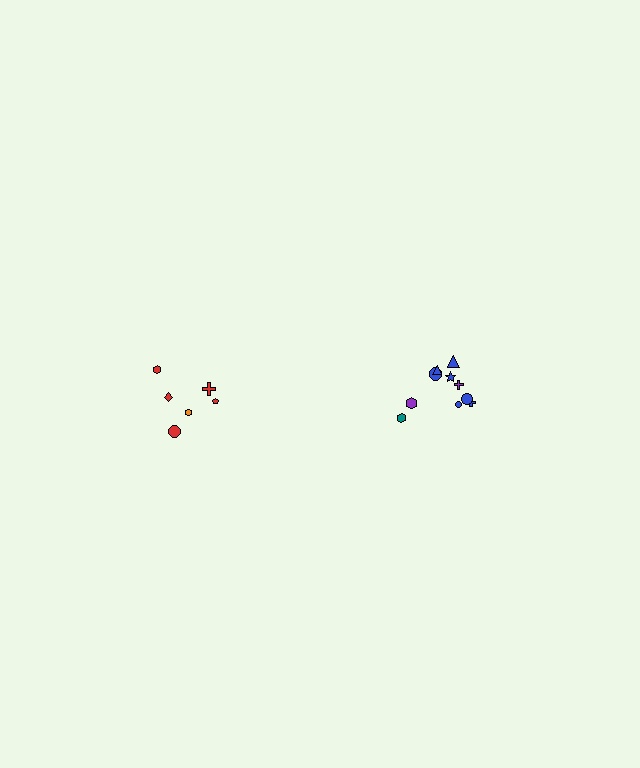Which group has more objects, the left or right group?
The right group.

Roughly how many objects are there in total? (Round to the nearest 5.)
Roughly 15 objects in total.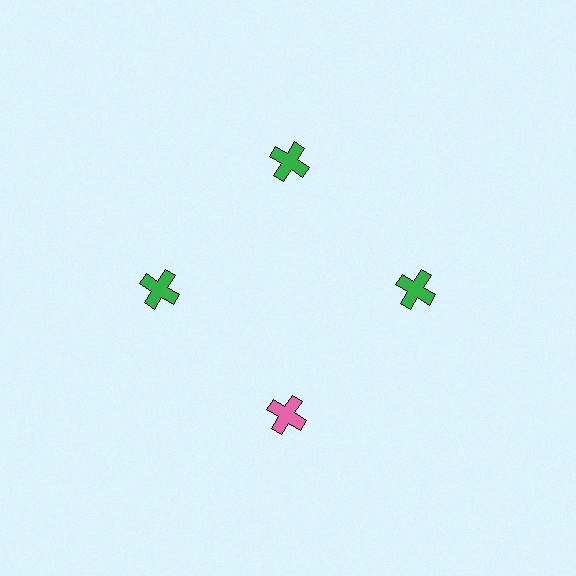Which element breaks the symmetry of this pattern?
The pink cross at roughly the 6 o'clock position breaks the symmetry. All other shapes are green crosses.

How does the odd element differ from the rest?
It has a different color: pink instead of green.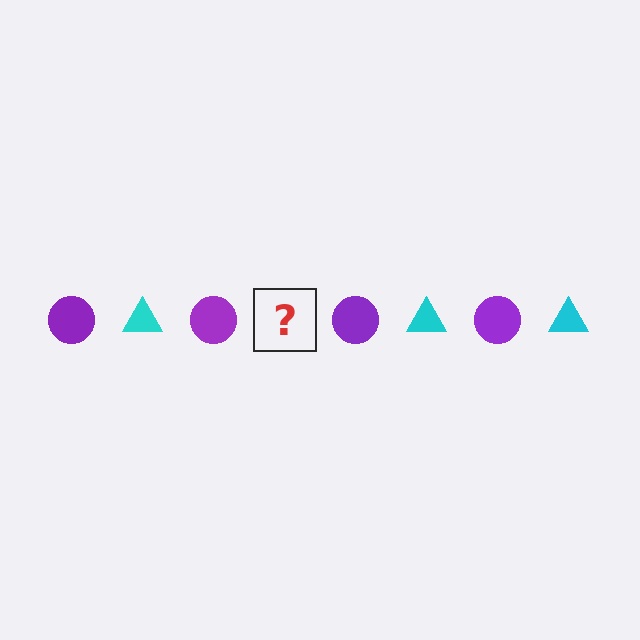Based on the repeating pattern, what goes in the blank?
The blank should be a cyan triangle.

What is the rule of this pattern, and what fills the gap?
The rule is that the pattern alternates between purple circle and cyan triangle. The gap should be filled with a cyan triangle.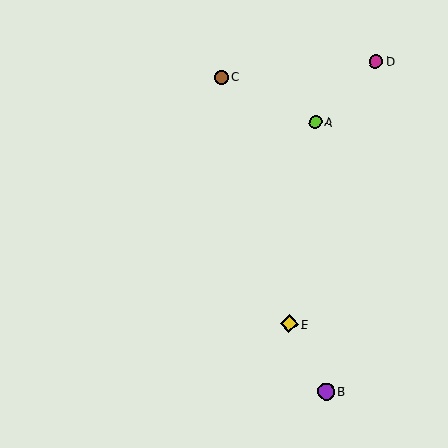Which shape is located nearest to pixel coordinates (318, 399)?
The purple circle (labeled B) at (326, 391) is nearest to that location.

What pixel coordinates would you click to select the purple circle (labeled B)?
Click at (326, 391) to select the purple circle B.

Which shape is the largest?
The yellow diamond (labeled E) is the largest.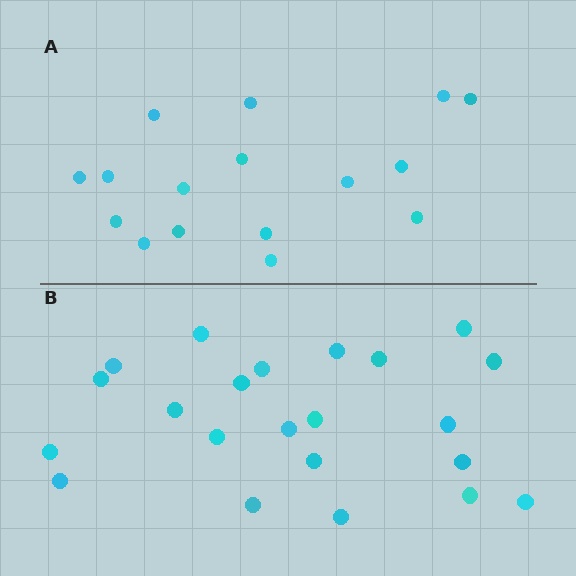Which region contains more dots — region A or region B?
Region B (the bottom region) has more dots.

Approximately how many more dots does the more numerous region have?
Region B has about 6 more dots than region A.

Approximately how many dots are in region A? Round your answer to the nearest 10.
About 20 dots. (The exact count is 16, which rounds to 20.)